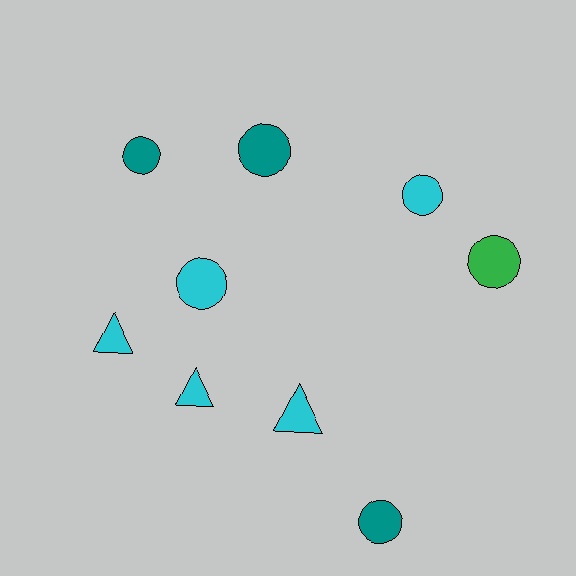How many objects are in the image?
There are 9 objects.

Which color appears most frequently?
Cyan, with 5 objects.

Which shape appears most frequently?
Circle, with 6 objects.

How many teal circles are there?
There are 3 teal circles.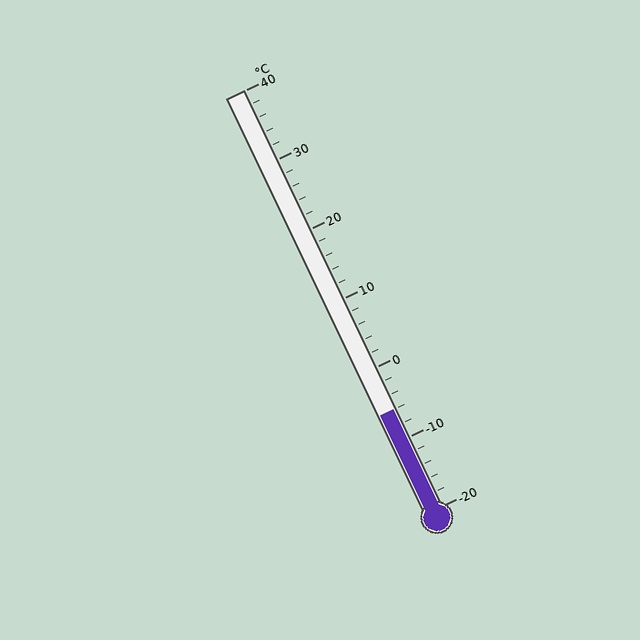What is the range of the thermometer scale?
The thermometer scale ranges from -20°C to 40°C.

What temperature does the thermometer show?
The thermometer shows approximately -6°C.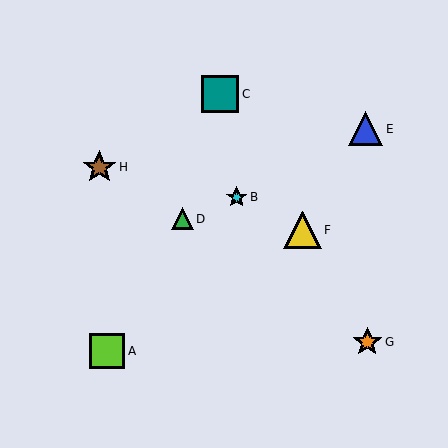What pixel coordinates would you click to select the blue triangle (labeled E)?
Click at (366, 129) to select the blue triangle E.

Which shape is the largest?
The teal square (labeled C) is the largest.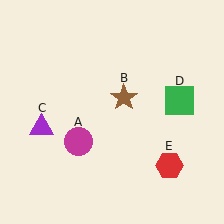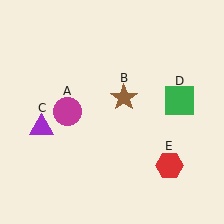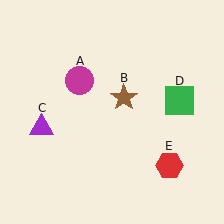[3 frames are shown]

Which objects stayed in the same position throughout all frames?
Brown star (object B) and purple triangle (object C) and green square (object D) and red hexagon (object E) remained stationary.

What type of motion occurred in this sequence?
The magenta circle (object A) rotated clockwise around the center of the scene.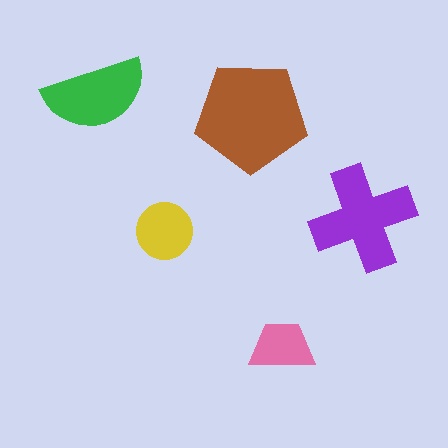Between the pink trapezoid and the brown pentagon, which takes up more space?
The brown pentagon.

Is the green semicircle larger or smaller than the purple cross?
Smaller.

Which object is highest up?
The green semicircle is topmost.